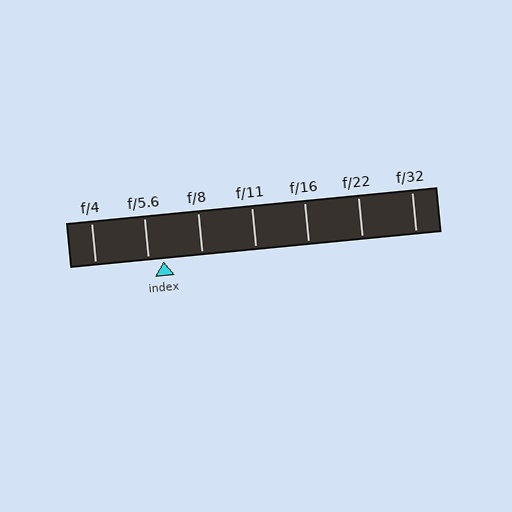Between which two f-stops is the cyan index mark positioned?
The index mark is between f/5.6 and f/8.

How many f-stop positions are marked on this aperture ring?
There are 7 f-stop positions marked.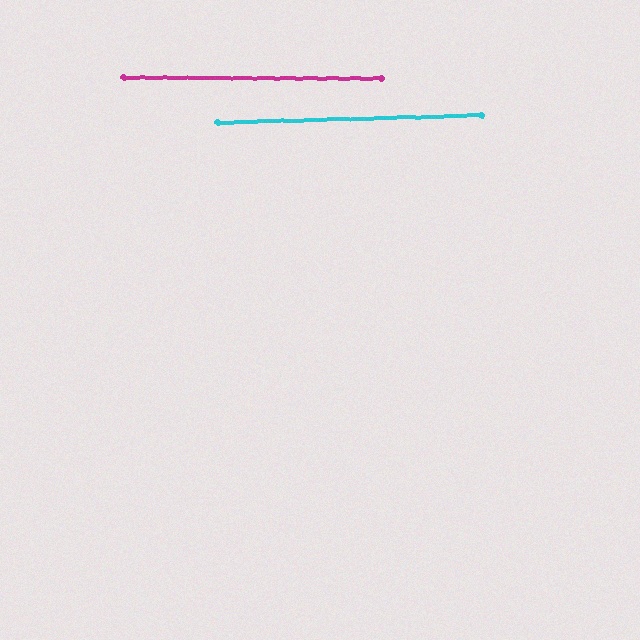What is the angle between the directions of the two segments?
Approximately 2 degrees.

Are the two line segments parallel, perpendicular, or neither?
Parallel — their directions differ by only 1.8°.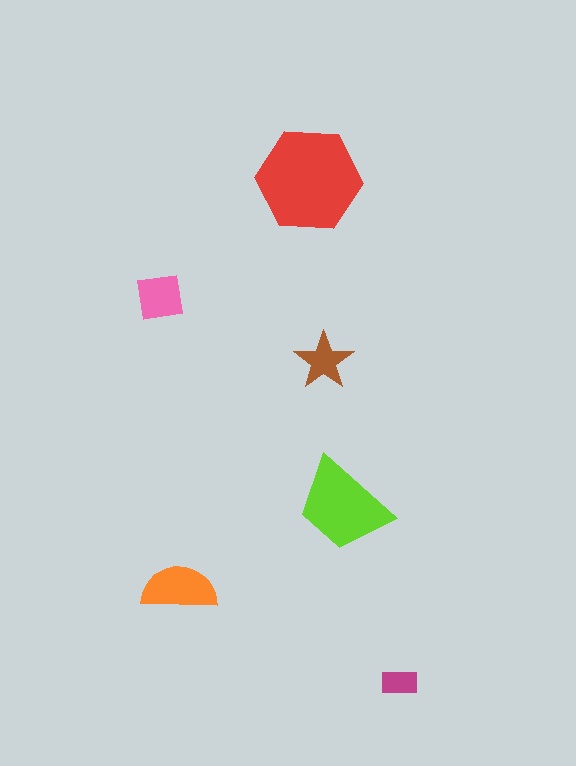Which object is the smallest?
The magenta rectangle.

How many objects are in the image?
There are 6 objects in the image.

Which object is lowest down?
The magenta rectangle is bottommost.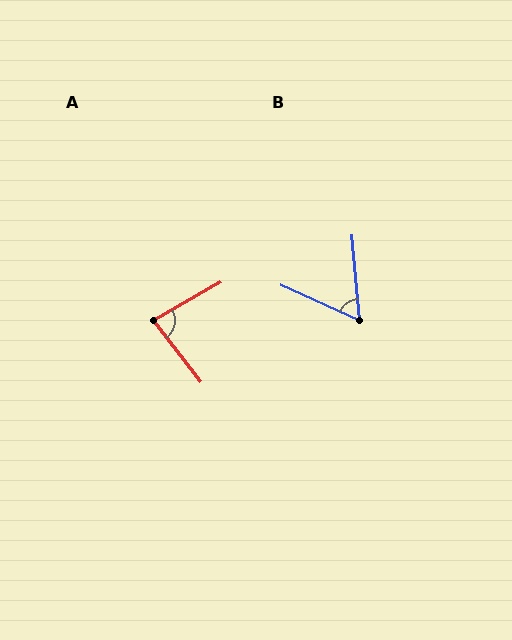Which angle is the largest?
A, at approximately 83 degrees.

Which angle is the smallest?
B, at approximately 60 degrees.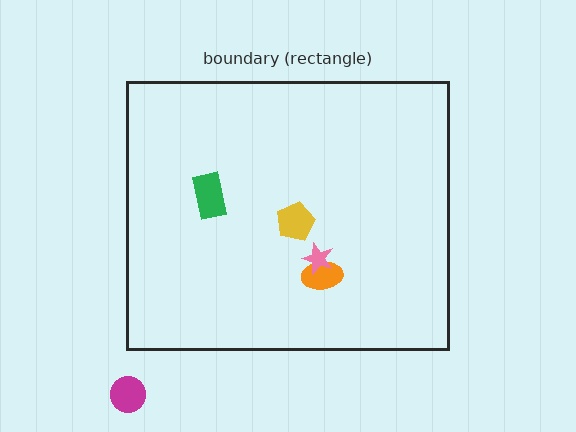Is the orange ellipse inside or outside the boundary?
Inside.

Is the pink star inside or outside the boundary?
Inside.